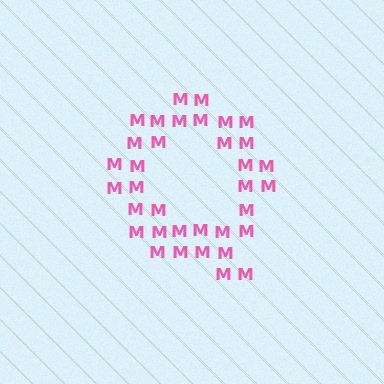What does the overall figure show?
The overall figure shows the letter Q.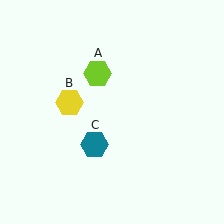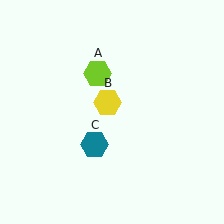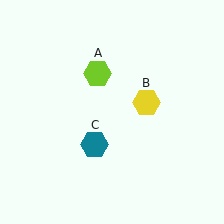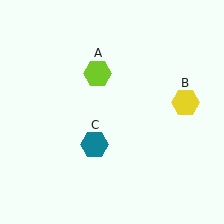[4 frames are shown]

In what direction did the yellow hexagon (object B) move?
The yellow hexagon (object B) moved right.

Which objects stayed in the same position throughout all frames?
Lime hexagon (object A) and teal hexagon (object C) remained stationary.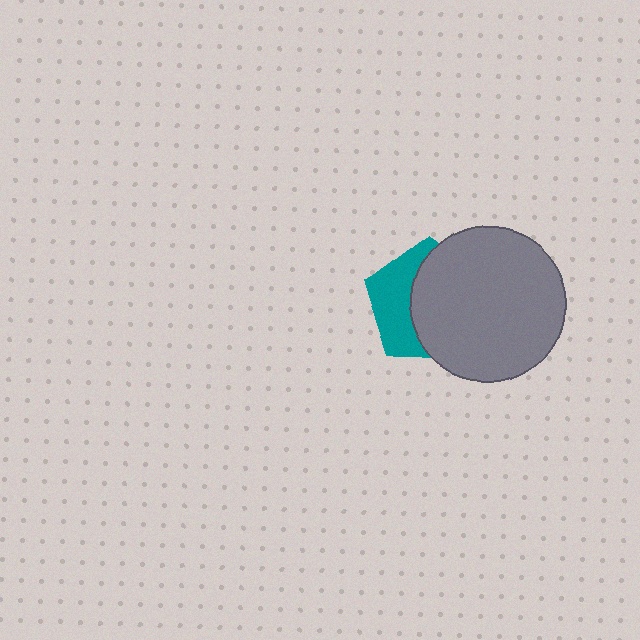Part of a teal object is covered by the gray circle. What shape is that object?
It is a pentagon.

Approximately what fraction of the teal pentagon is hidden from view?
Roughly 60% of the teal pentagon is hidden behind the gray circle.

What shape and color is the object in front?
The object in front is a gray circle.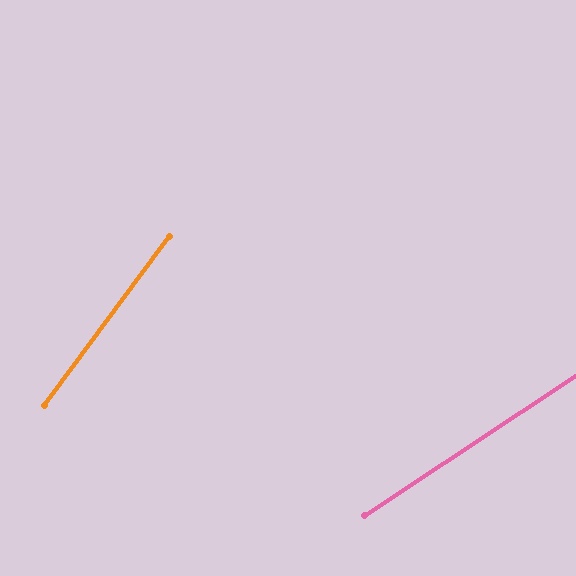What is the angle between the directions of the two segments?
Approximately 20 degrees.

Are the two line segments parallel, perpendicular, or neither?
Neither parallel nor perpendicular — they differ by about 20°.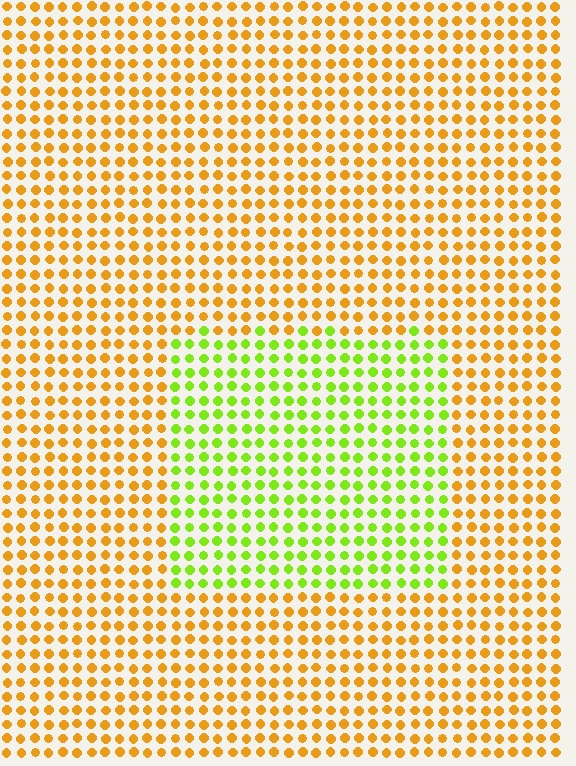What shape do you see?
I see a rectangle.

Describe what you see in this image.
The image is filled with small orange elements in a uniform arrangement. A rectangle-shaped region is visible where the elements are tinted to a slightly different hue, forming a subtle color boundary.